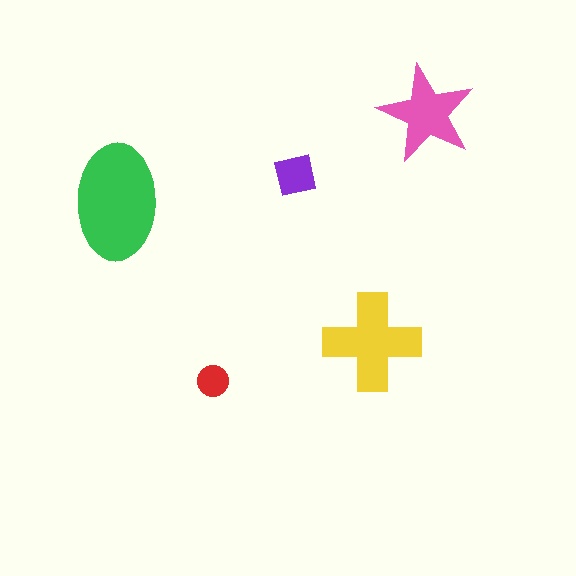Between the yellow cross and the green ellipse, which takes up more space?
The green ellipse.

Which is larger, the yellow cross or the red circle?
The yellow cross.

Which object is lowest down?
The red circle is bottommost.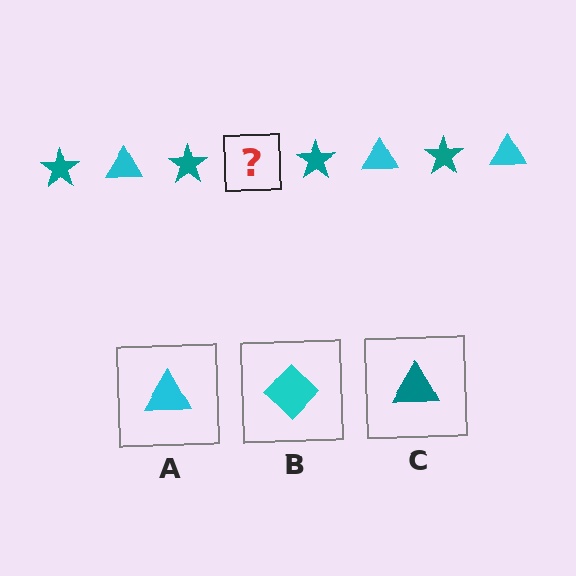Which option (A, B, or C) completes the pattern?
A.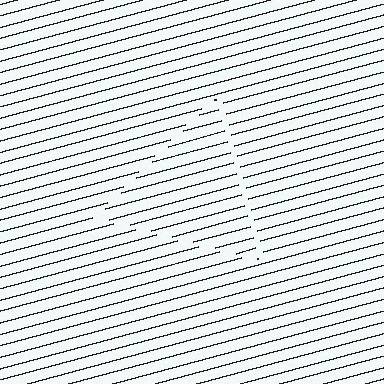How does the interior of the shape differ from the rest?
The interior of the shape contains the same grating, shifted by half a period — the contour is defined by the phase discontinuity where line-ends from the inner and outer gratings abut.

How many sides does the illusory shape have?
3 sides — the line-ends trace a triangle.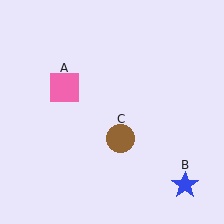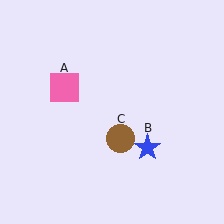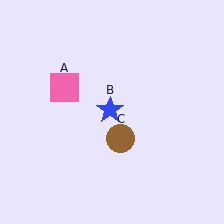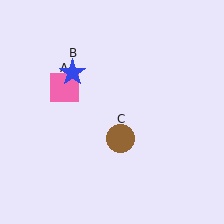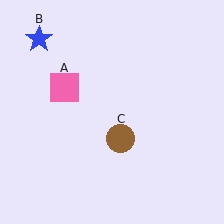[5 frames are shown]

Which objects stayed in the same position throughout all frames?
Pink square (object A) and brown circle (object C) remained stationary.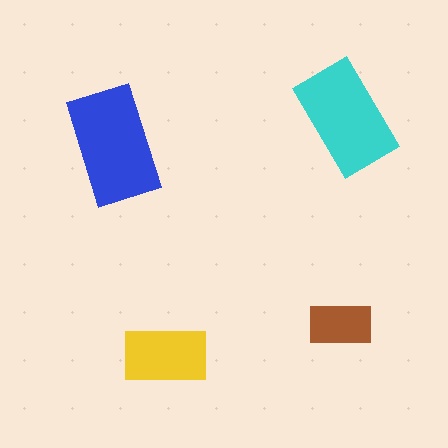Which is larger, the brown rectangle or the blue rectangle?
The blue one.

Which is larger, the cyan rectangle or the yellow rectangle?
The cyan one.